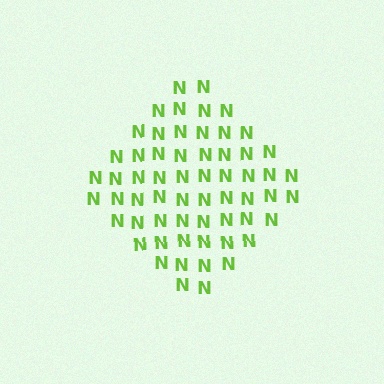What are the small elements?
The small elements are letter N's.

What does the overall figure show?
The overall figure shows a diamond.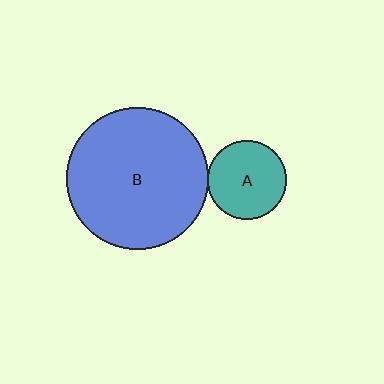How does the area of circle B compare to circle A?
Approximately 3.2 times.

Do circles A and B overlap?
Yes.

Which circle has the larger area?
Circle B (blue).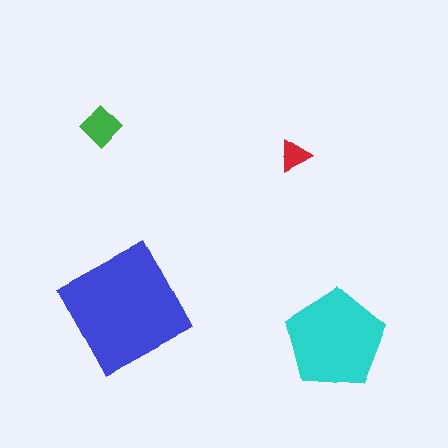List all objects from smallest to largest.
The red triangle, the green diamond, the cyan pentagon, the blue square.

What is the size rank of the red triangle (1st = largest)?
4th.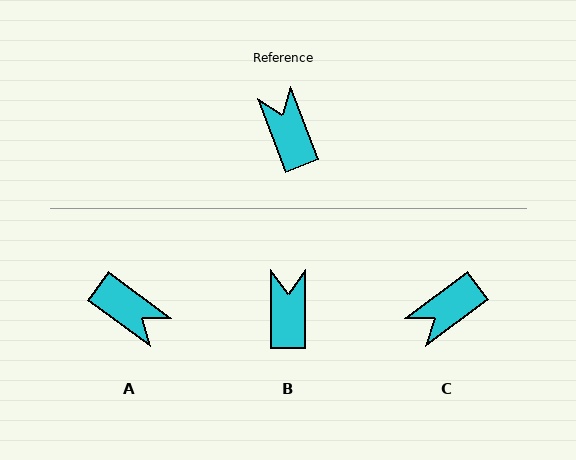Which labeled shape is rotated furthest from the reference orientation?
A, about 147 degrees away.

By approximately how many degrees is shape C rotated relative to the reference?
Approximately 107 degrees counter-clockwise.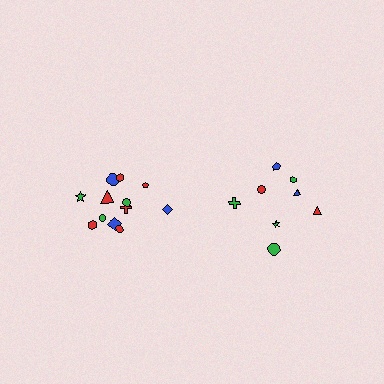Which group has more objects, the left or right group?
The left group.